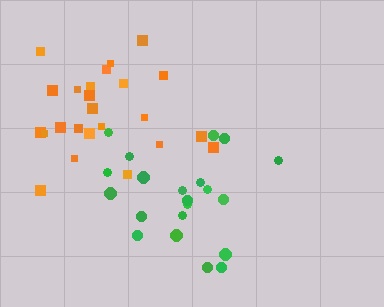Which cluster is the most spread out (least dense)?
Orange.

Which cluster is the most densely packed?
Green.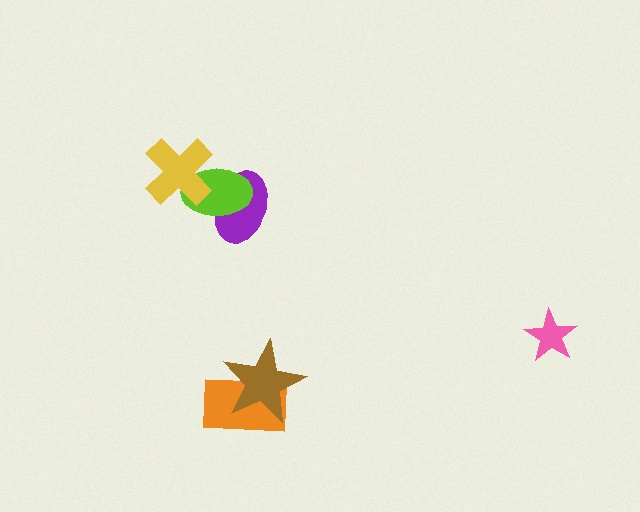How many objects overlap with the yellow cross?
1 object overlaps with the yellow cross.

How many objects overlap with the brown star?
1 object overlaps with the brown star.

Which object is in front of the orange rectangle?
The brown star is in front of the orange rectangle.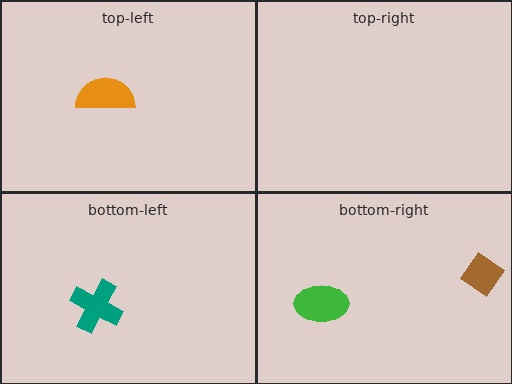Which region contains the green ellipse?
The bottom-right region.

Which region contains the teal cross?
The bottom-left region.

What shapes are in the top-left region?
The orange semicircle.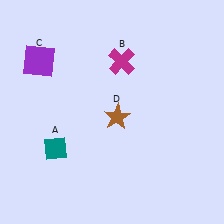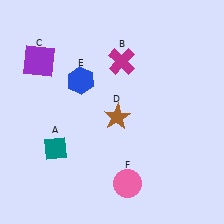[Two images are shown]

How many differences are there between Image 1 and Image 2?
There are 2 differences between the two images.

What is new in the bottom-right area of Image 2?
A pink circle (F) was added in the bottom-right area of Image 2.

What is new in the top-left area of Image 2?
A blue hexagon (E) was added in the top-left area of Image 2.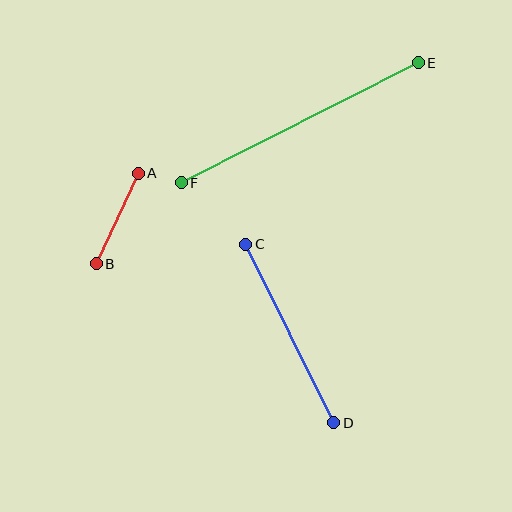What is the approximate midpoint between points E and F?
The midpoint is at approximately (300, 123) pixels.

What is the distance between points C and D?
The distance is approximately 199 pixels.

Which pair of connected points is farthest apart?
Points E and F are farthest apart.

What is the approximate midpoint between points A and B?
The midpoint is at approximately (117, 219) pixels.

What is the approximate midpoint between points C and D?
The midpoint is at approximately (290, 334) pixels.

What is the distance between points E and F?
The distance is approximately 266 pixels.